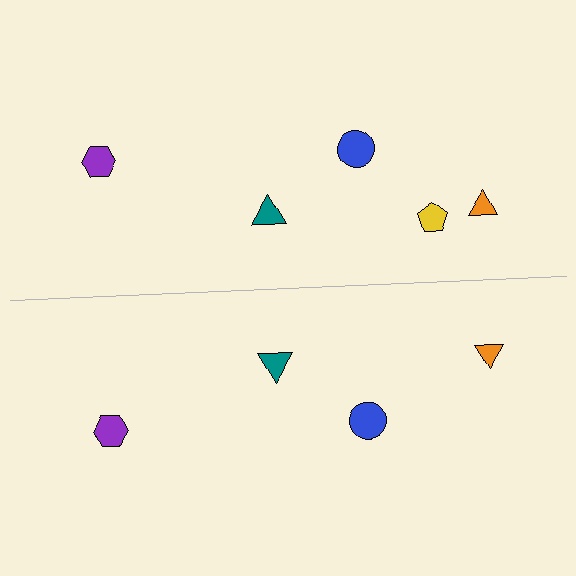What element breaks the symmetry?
A yellow pentagon is missing from the bottom side.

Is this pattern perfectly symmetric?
No, the pattern is not perfectly symmetric. A yellow pentagon is missing from the bottom side.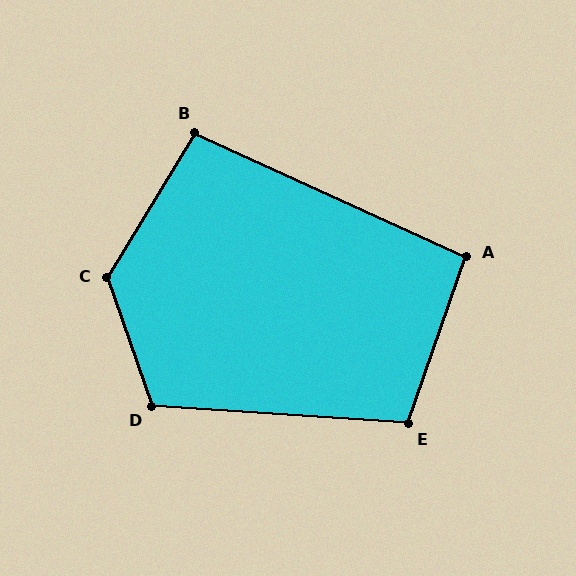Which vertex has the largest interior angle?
C, at approximately 130 degrees.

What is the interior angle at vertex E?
Approximately 106 degrees (obtuse).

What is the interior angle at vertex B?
Approximately 97 degrees (obtuse).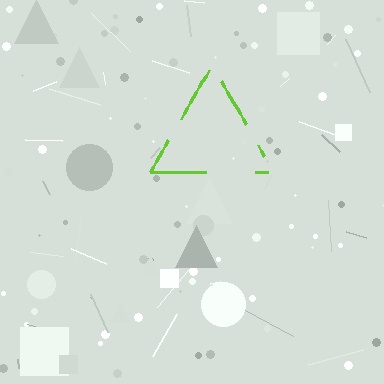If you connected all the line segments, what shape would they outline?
They would outline a triangle.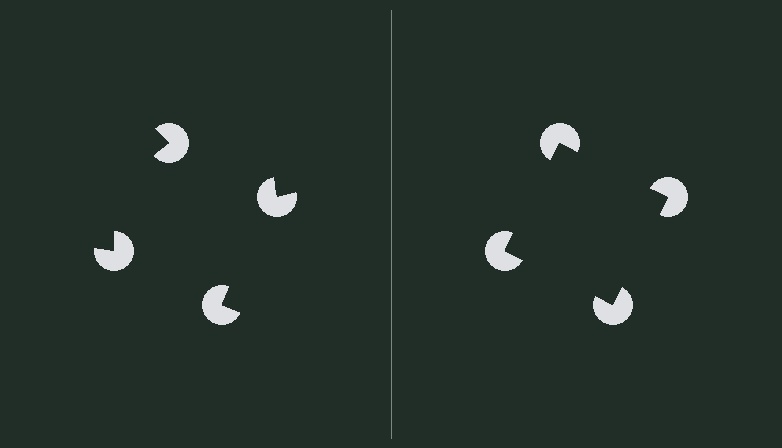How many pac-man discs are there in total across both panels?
8 — 4 on each side.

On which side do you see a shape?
An illusory square appears on the right side. On the left side the wedge cuts are rotated, so no coherent shape forms.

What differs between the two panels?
The pac-man discs are positioned identically on both sides; only the wedge orientations differ. On the right they align to a square; on the left they are misaligned.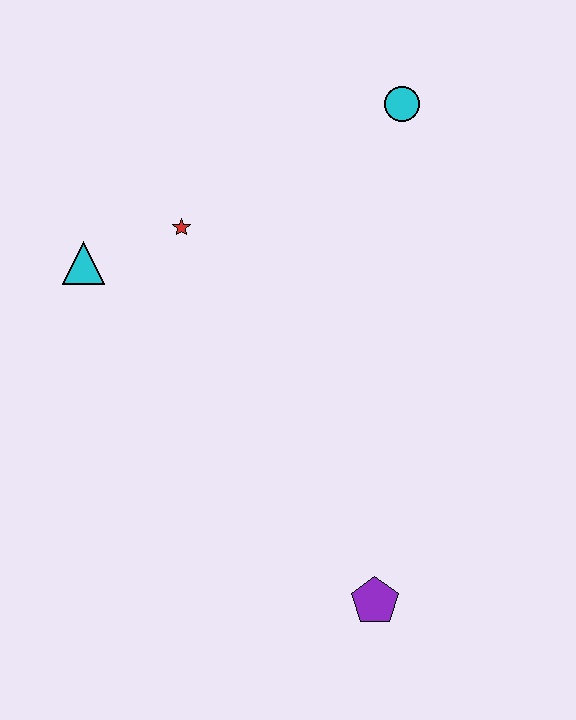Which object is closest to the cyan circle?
The red star is closest to the cyan circle.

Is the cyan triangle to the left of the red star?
Yes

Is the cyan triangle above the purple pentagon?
Yes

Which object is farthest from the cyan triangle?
The purple pentagon is farthest from the cyan triangle.